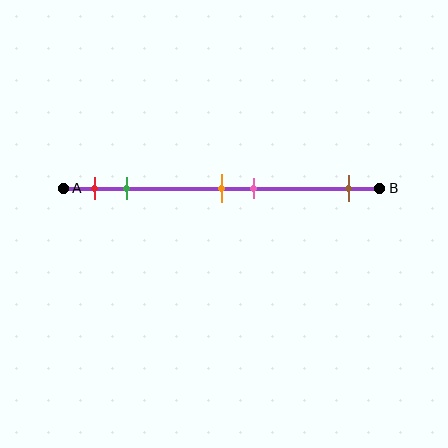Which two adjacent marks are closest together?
The orange and pink marks are the closest adjacent pair.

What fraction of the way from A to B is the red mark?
The red mark is approximately 10% (0.1) of the way from A to B.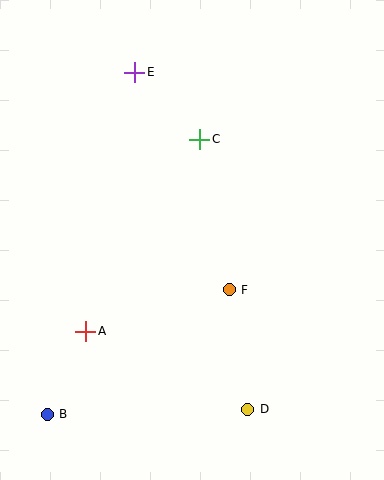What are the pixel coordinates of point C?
Point C is at (200, 139).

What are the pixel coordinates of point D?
Point D is at (248, 409).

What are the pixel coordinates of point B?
Point B is at (47, 414).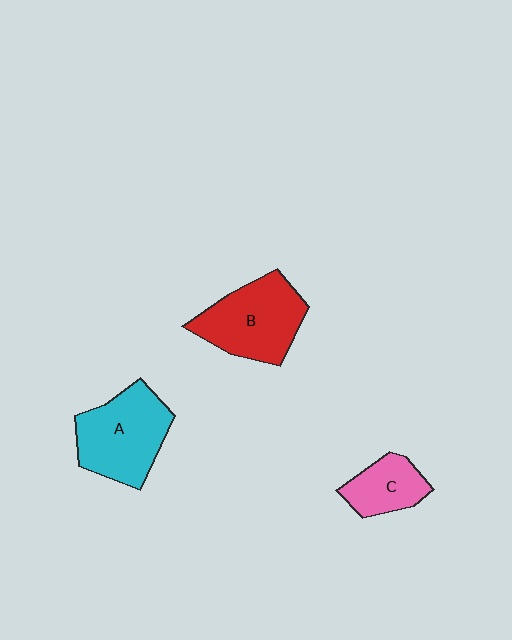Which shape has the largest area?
Shape A (cyan).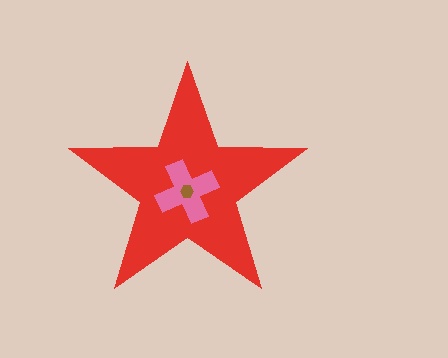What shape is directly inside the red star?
The pink cross.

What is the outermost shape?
The red star.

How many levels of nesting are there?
3.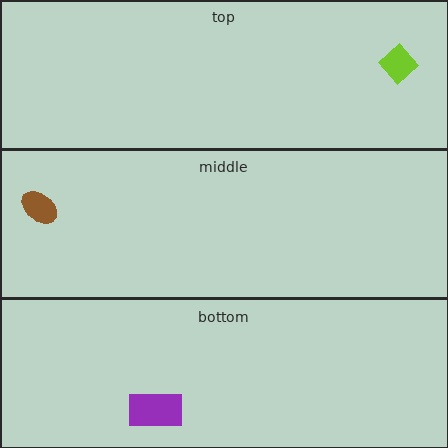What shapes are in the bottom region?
The purple rectangle.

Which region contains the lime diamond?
The top region.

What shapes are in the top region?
The lime diamond.